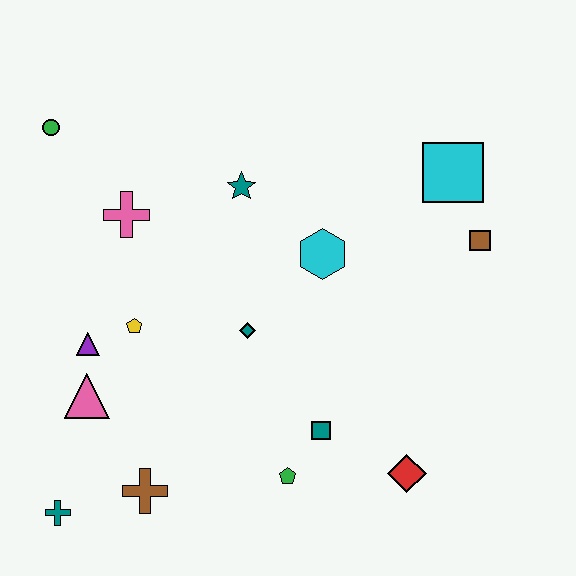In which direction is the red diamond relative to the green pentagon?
The red diamond is to the right of the green pentagon.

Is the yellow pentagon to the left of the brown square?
Yes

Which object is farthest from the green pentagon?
The green circle is farthest from the green pentagon.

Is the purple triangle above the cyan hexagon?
No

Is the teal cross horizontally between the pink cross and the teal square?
No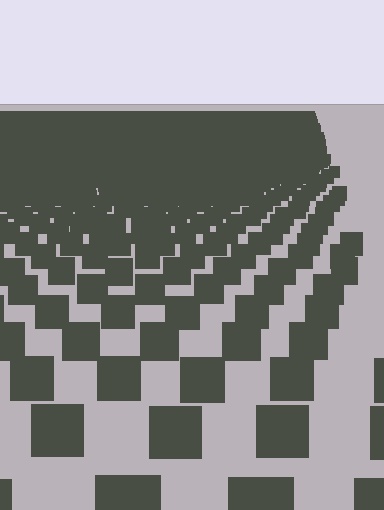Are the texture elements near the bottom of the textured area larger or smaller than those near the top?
Larger. Near the bottom, elements are closer to the viewer and appear at a bigger on-screen size.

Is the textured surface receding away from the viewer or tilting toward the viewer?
The surface is receding away from the viewer. Texture elements get smaller and denser toward the top.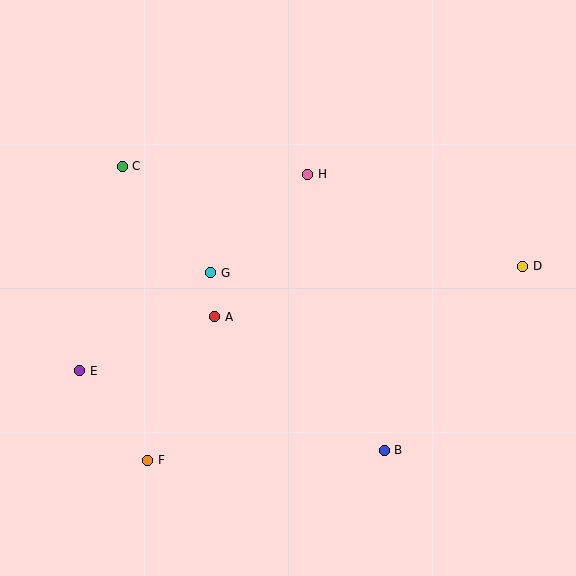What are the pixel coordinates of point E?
Point E is at (80, 371).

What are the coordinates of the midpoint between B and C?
The midpoint between B and C is at (253, 308).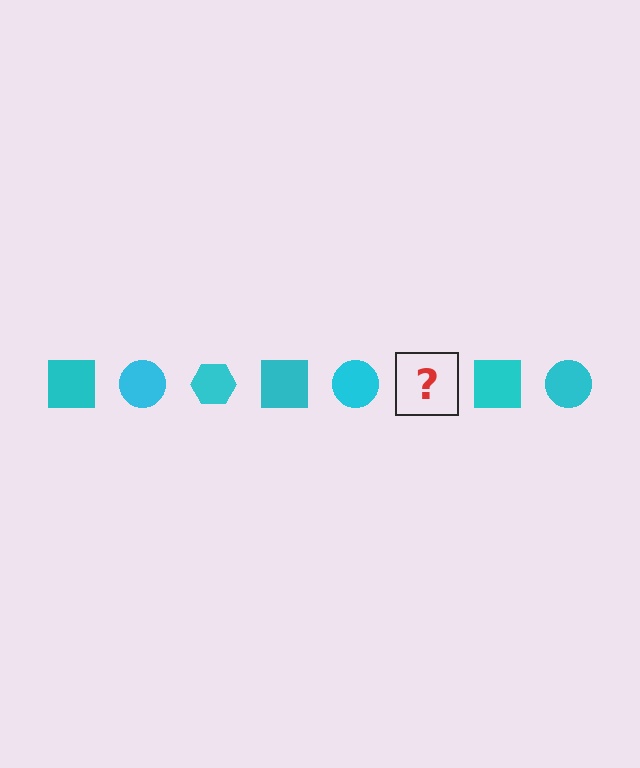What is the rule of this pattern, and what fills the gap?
The rule is that the pattern cycles through square, circle, hexagon shapes in cyan. The gap should be filled with a cyan hexagon.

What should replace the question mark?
The question mark should be replaced with a cyan hexagon.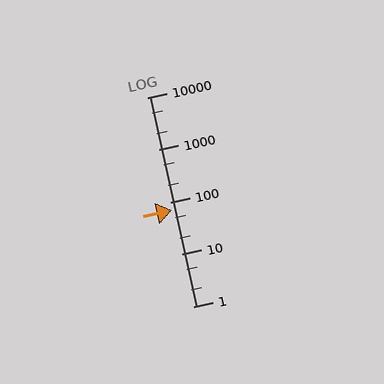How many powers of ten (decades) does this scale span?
The scale spans 4 decades, from 1 to 10000.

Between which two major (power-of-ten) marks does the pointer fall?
The pointer is between 10 and 100.